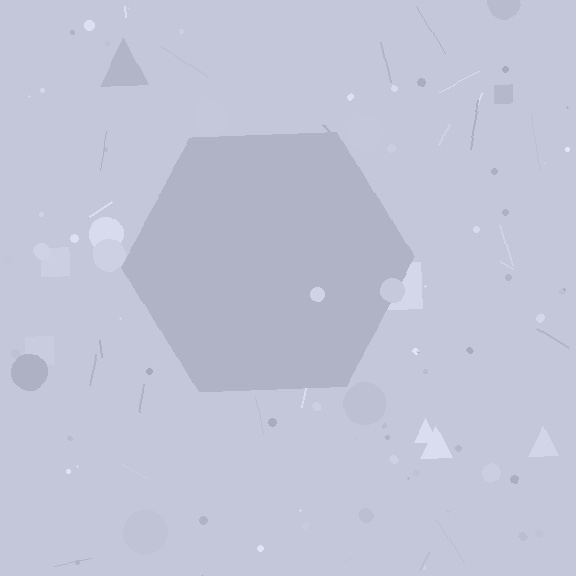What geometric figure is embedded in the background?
A hexagon is embedded in the background.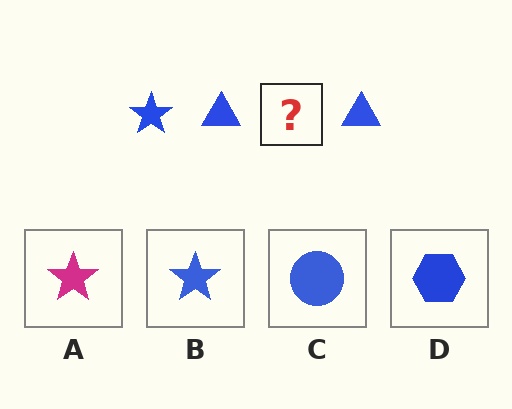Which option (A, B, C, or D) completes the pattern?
B.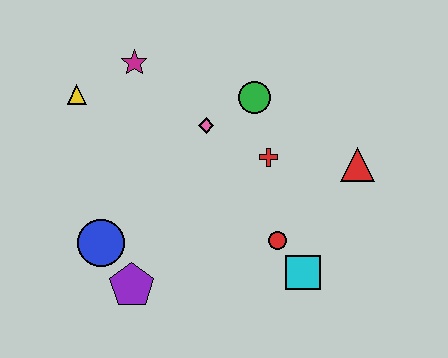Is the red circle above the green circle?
No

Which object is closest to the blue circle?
The purple pentagon is closest to the blue circle.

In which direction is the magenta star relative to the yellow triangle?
The magenta star is to the right of the yellow triangle.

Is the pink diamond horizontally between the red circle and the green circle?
No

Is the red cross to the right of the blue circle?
Yes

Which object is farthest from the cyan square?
The yellow triangle is farthest from the cyan square.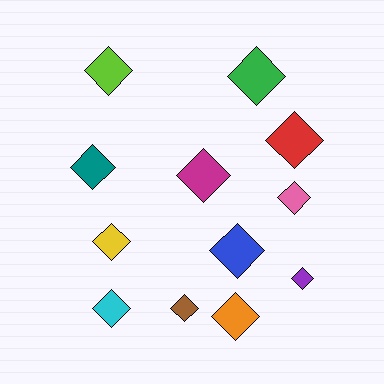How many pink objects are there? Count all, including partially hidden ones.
There is 1 pink object.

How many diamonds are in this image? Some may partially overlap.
There are 12 diamonds.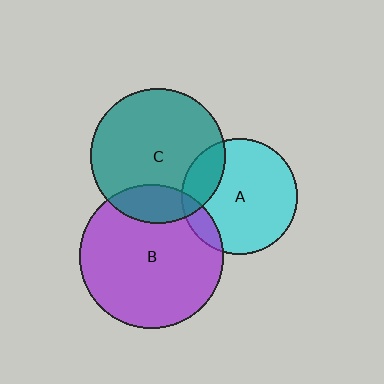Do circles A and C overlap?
Yes.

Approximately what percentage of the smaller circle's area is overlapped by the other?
Approximately 20%.